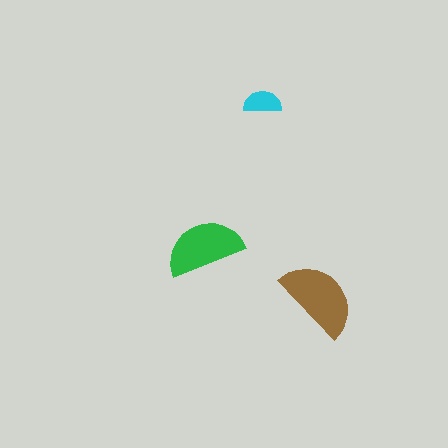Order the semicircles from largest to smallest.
the brown one, the green one, the cyan one.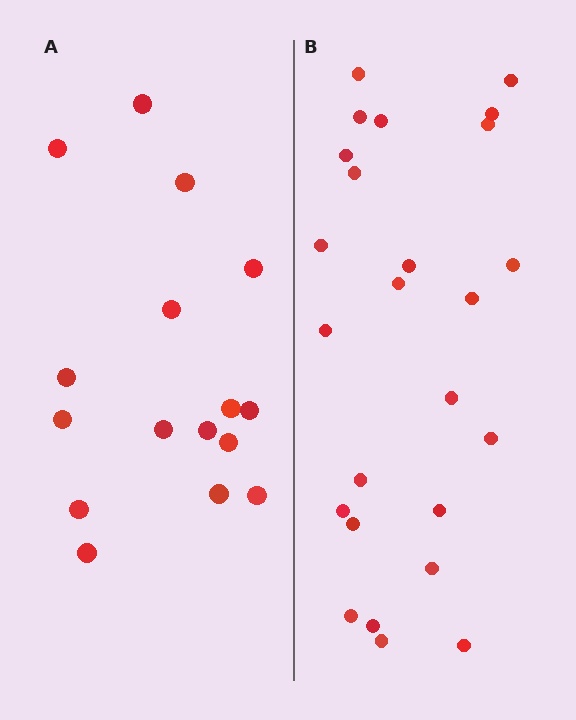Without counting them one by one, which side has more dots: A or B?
Region B (the right region) has more dots.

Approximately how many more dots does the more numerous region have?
Region B has roughly 8 or so more dots than region A.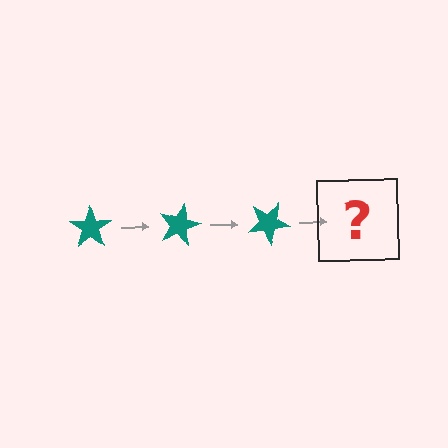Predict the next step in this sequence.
The next step is a teal star rotated 45 degrees.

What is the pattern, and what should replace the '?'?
The pattern is that the star rotates 15 degrees each step. The '?' should be a teal star rotated 45 degrees.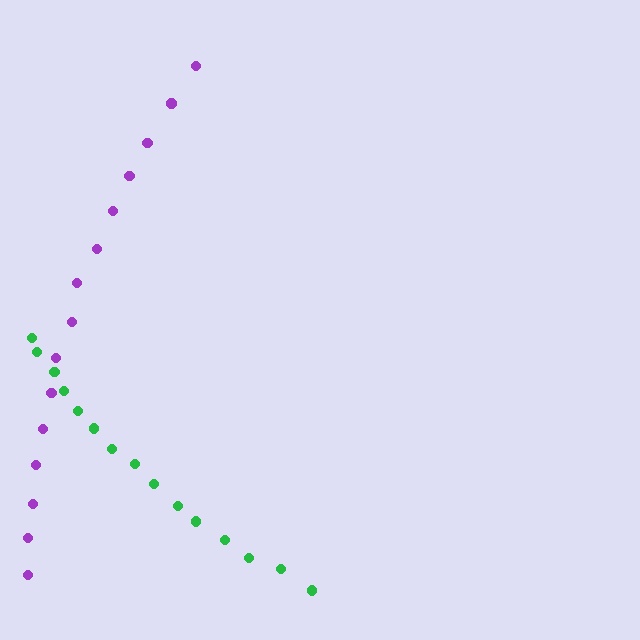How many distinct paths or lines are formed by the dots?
There are 2 distinct paths.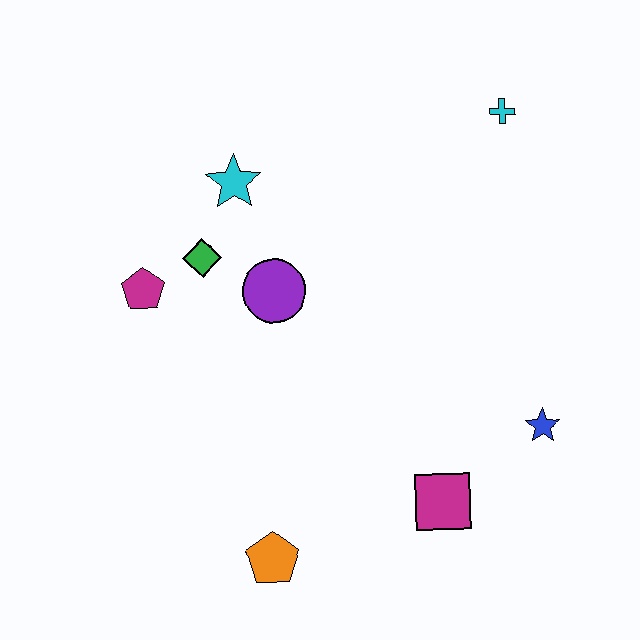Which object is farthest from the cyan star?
The blue star is farthest from the cyan star.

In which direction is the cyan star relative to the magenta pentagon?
The cyan star is above the magenta pentagon.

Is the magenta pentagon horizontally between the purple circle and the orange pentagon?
No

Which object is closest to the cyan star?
The green diamond is closest to the cyan star.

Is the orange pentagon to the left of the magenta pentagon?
No